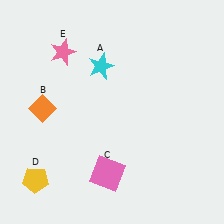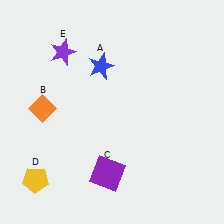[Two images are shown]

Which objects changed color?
A changed from cyan to blue. C changed from pink to purple. E changed from pink to purple.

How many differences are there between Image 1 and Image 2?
There are 3 differences between the two images.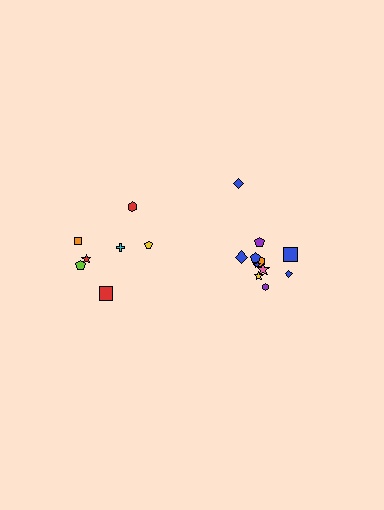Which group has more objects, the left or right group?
The right group.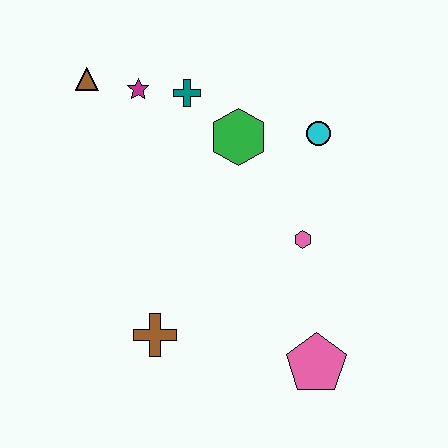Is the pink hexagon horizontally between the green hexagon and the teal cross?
No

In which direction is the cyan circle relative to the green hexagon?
The cyan circle is to the right of the green hexagon.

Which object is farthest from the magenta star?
The pink pentagon is farthest from the magenta star.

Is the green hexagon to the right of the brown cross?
Yes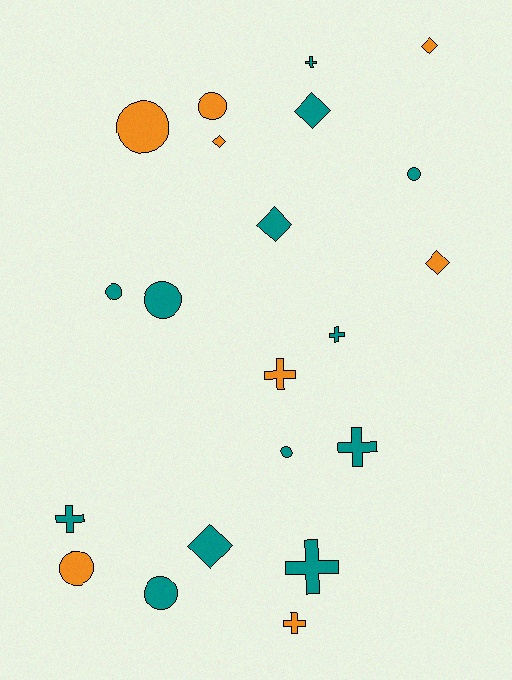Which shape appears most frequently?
Circle, with 8 objects.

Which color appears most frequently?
Teal, with 13 objects.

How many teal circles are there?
There are 5 teal circles.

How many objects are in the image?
There are 21 objects.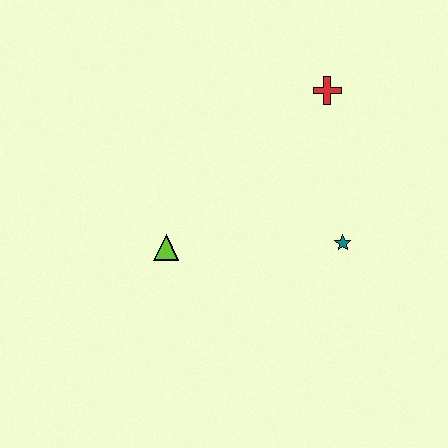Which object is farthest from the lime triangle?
The red cross is farthest from the lime triangle.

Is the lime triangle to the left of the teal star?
Yes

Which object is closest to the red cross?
The teal star is closest to the red cross.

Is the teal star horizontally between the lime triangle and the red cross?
No